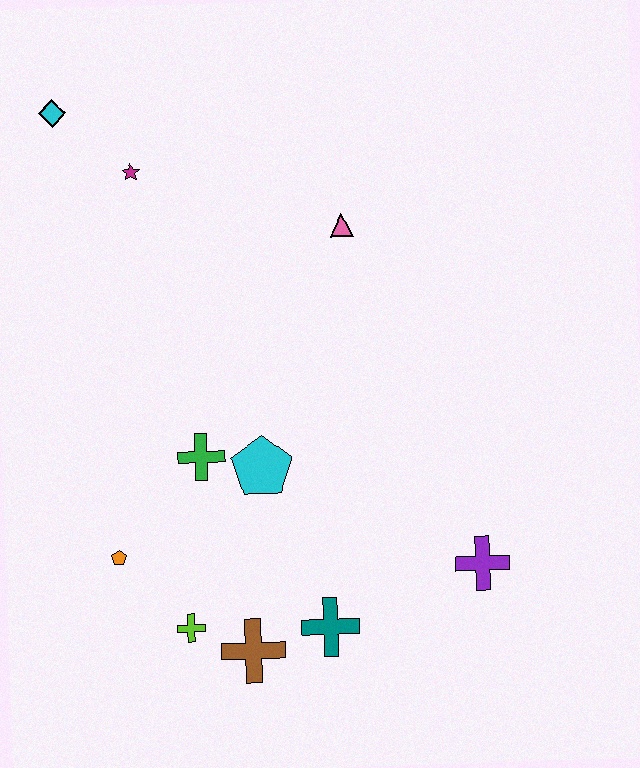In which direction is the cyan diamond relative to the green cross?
The cyan diamond is above the green cross.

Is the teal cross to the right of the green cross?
Yes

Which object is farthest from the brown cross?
The cyan diamond is farthest from the brown cross.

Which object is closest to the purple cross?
The teal cross is closest to the purple cross.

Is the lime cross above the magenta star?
No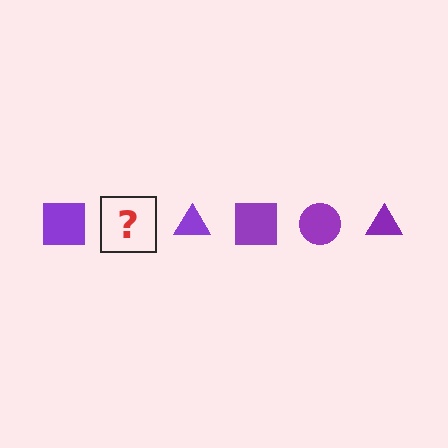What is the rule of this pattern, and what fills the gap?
The rule is that the pattern cycles through square, circle, triangle shapes in purple. The gap should be filled with a purple circle.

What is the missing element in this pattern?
The missing element is a purple circle.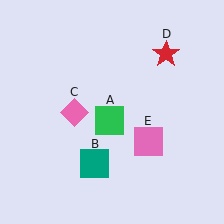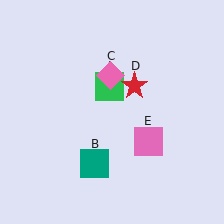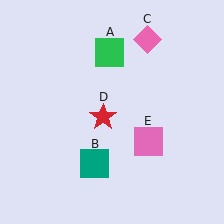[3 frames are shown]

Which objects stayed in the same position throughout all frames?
Teal square (object B) and pink square (object E) remained stationary.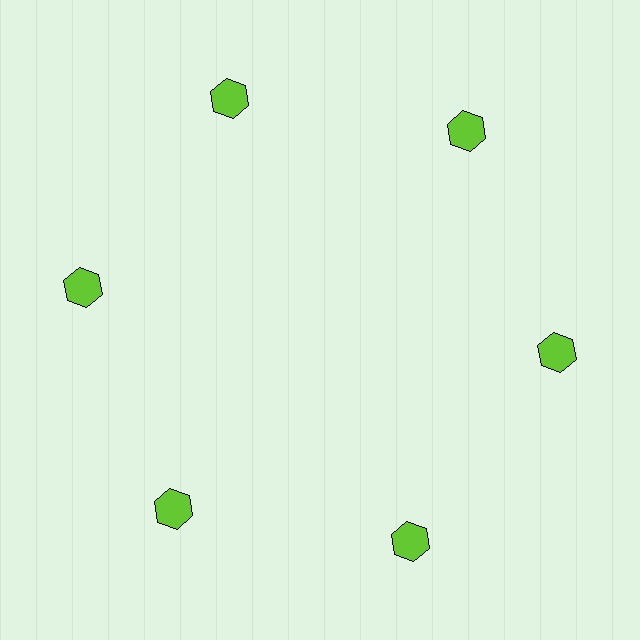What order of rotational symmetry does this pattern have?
This pattern has 6-fold rotational symmetry.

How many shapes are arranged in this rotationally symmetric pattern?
There are 6 shapes, arranged in 6 groups of 1.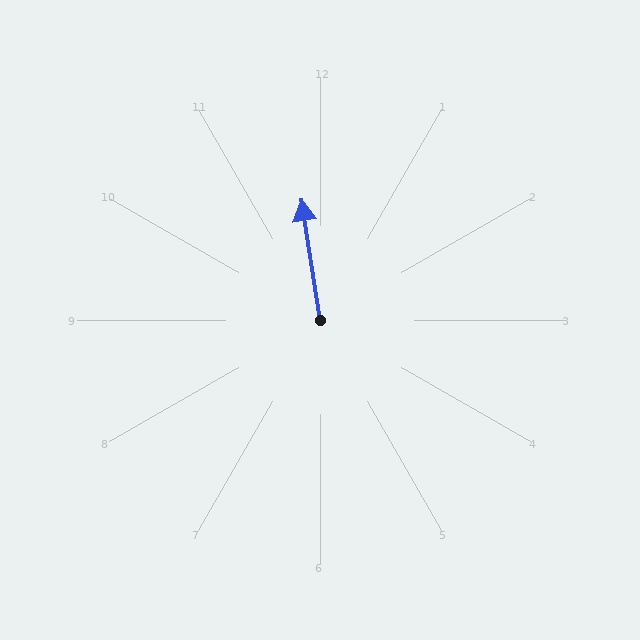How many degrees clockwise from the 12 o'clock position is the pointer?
Approximately 351 degrees.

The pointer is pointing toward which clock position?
Roughly 12 o'clock.